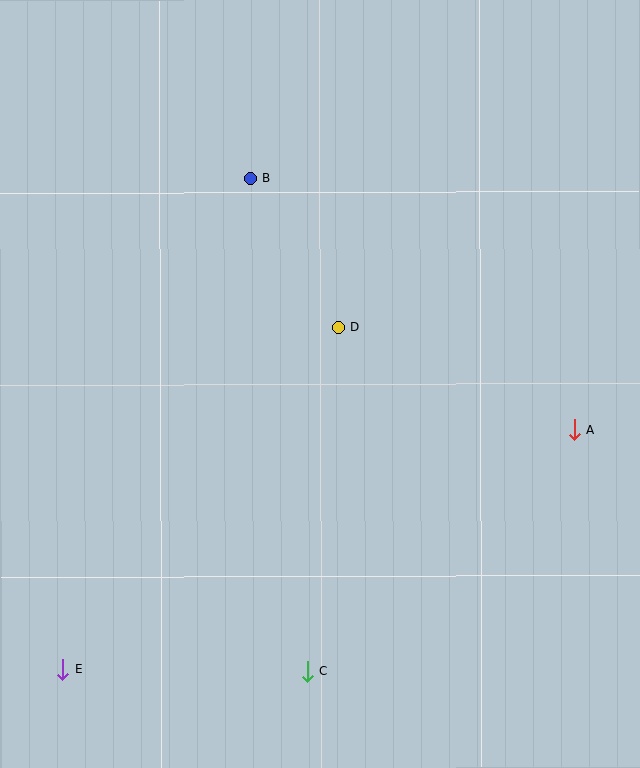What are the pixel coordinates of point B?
Point B is at (251, 179).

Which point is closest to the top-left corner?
Point B is closest to the top-left corner.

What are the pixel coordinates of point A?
Point A is at (574, 430).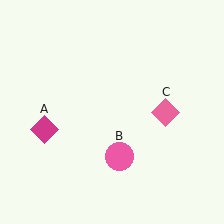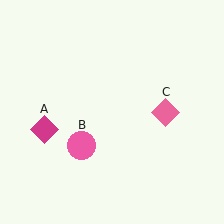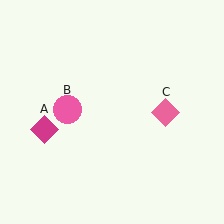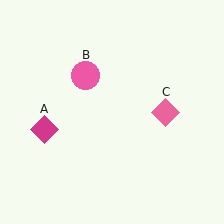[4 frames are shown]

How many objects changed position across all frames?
1 object changed position: pink circle (object B).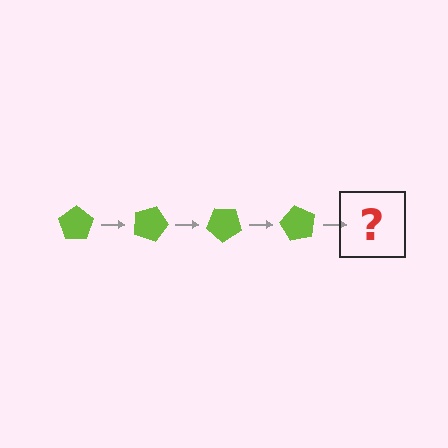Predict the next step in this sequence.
The next step is a lime pentagon rotated 80 degrees.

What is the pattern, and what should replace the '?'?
The pattern is that the pentagon rotates 20 degrees each step. The '?' should be a lime pentagon rotated 80 degrees.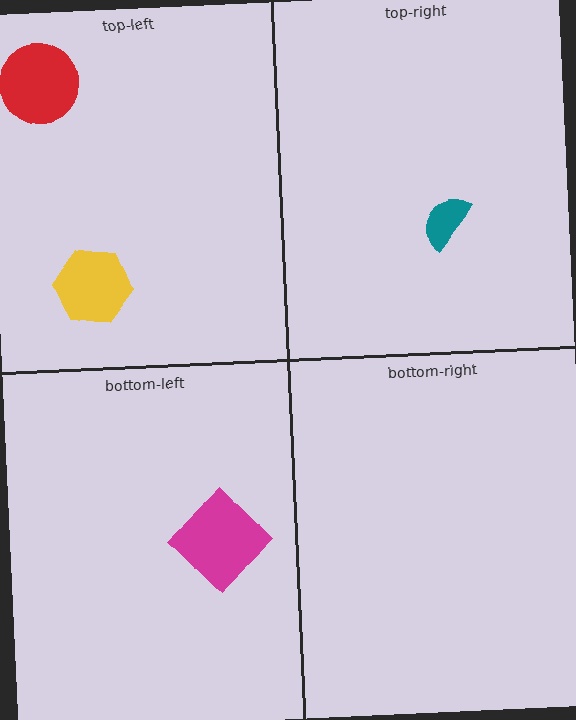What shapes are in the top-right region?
The teal semicircle.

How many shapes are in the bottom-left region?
1.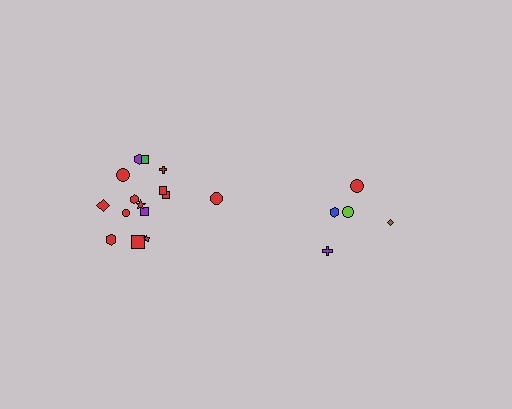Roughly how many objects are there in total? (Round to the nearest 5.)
Roughly 20 objects in total.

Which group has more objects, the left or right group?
The left group.